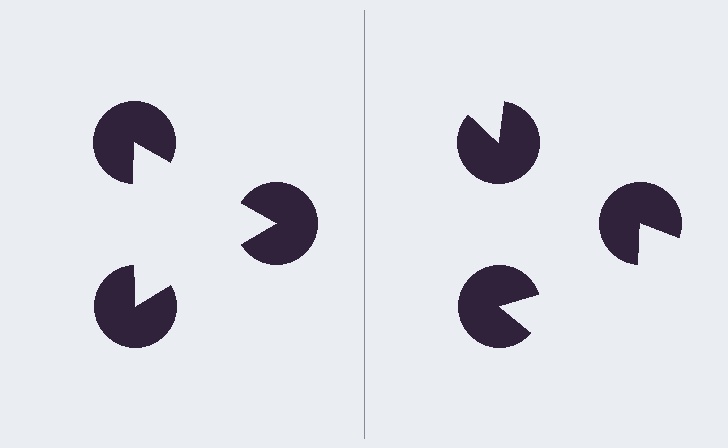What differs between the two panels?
The pac-man discs are positioned identically on both sides; only the wedge orientations differ. On the left they align to a triangle; on the right they are misaligned.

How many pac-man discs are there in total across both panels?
6 — 3 on each side.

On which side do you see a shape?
An illusory triangle appears on the left side. On the right side the wedge cuts are rotated, so no coherent shape forms.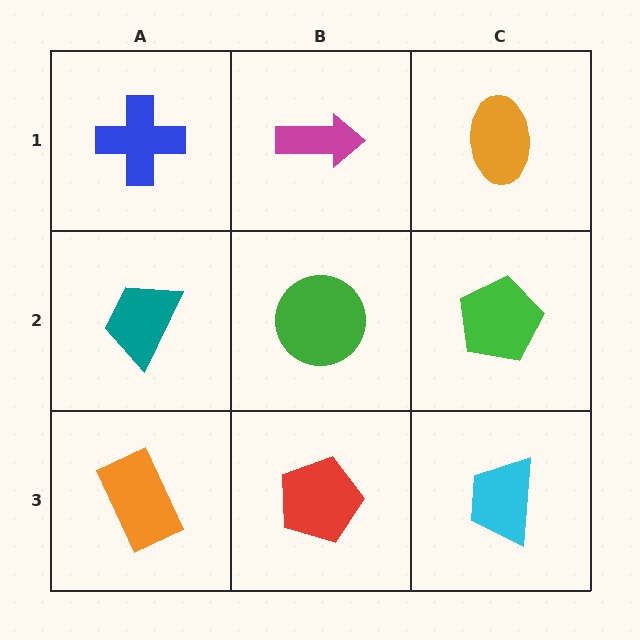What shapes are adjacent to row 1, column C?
A green pentagon (row 2, column C), a magenta arrow (row 1, column B).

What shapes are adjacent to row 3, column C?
A green pentagon (row 2, column C), a red pentagon (row 3, column B).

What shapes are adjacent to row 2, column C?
An orange ellipse (row 1, column C), a cyan trapezoid (row 3, column C), a green circle (row 2, column B).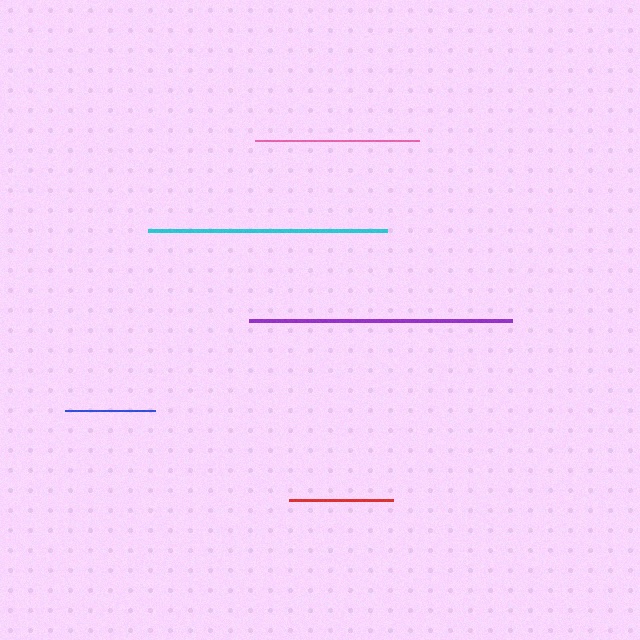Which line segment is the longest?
The purple line is the longest at approximately 264 pixels.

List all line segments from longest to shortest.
From longest to shortest: purple, cyan, pink, red, blue.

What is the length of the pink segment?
The pink segment is approximately 164 pixels long.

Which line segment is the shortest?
The blue line is the shortest at approximately 90 pixels.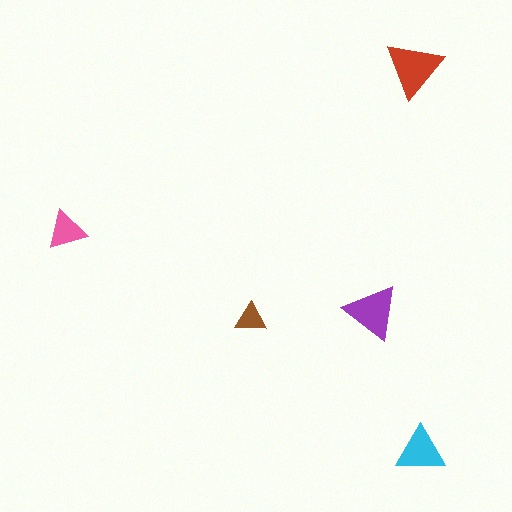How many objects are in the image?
There are 5 objects in the image.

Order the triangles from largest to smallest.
the red one, the purple one, the cyan one, the pink one, the brown one.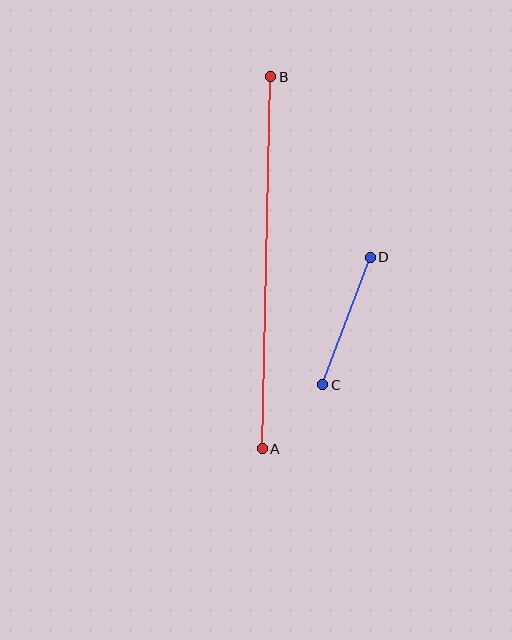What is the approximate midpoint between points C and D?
The midpoint is at approximately (347, 321) pixels.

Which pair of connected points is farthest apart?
Points A and B are farthest apart.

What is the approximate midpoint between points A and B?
The midpoint is at approximately (267, 263) pixels.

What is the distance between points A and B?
The distance is approximately 372 pixels.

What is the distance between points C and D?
The distance is approximately 136 pixels.